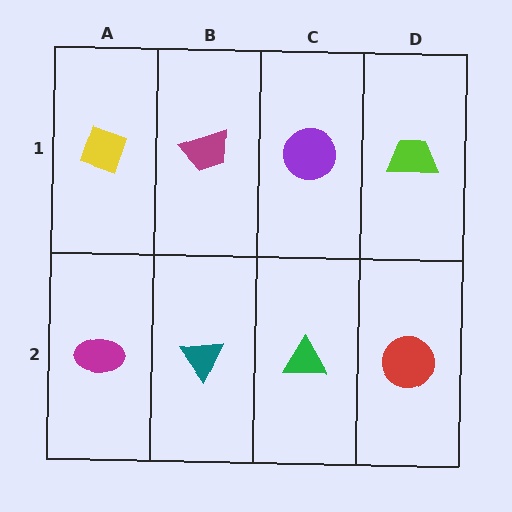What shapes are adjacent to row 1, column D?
A red circle (row 2, column D), a purple circle (row 1, column C).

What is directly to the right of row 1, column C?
A lime trapezoid.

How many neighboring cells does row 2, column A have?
2.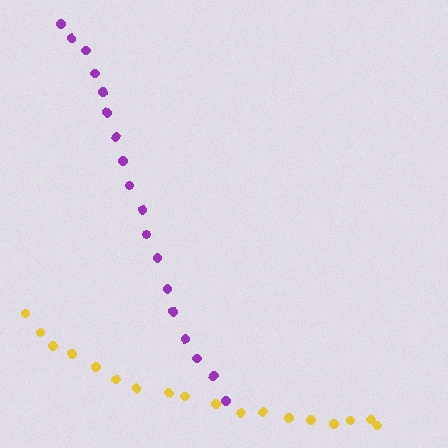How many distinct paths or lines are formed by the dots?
There are 2 distinct paths.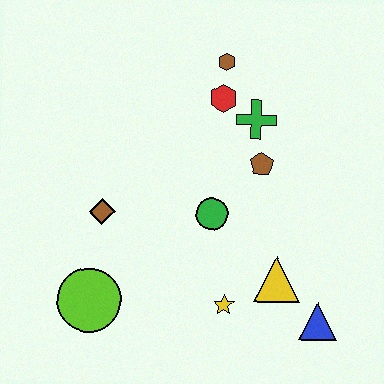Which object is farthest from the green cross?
The lime circle is farthest from the green cross.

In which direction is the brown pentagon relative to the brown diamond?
The brown pentagon is to the right of the brown diamond.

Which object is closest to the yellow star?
The yellow triangle is closest to the yellow star.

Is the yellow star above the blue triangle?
Yes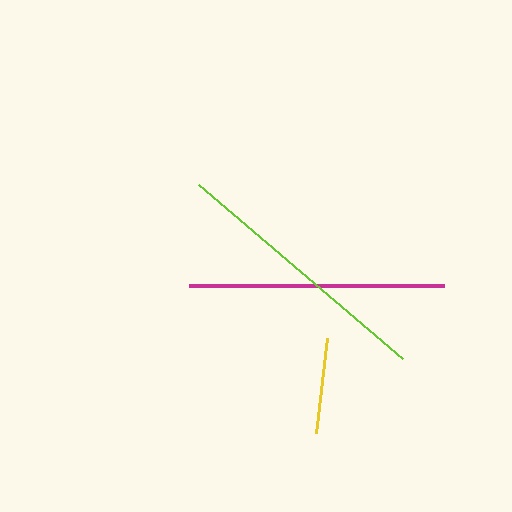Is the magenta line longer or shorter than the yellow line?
The magenta line is longer than the yellow line.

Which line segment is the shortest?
The yellow line is the shortest at approximately 96 pixels.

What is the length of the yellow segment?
The yellow segment is approximately 96 pixels long.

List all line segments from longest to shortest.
From longest to shortest: lime, magenta, yellow.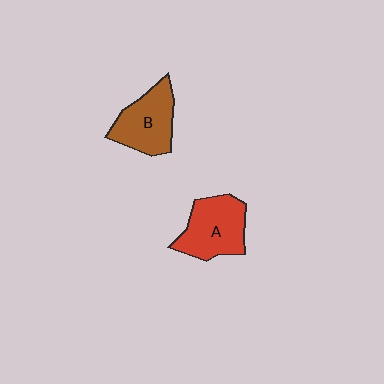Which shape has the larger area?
Shape A (red).